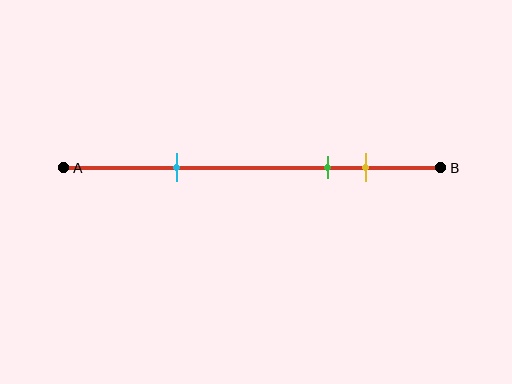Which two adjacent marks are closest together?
The green and yellow marks are the closest adjacent pair.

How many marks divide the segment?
There are 3 marks dividing the segment.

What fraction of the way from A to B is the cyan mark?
The cyan mark is approximately 30% (0.3) of the way from A to B.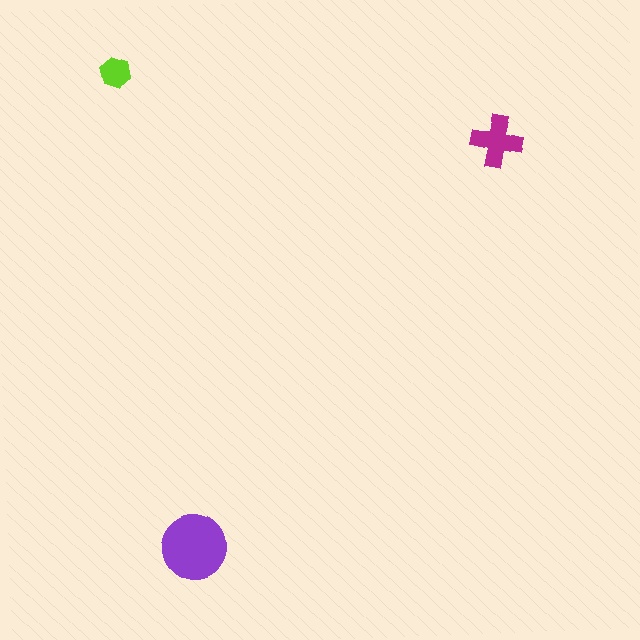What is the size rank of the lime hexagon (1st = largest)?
3rd.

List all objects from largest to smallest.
The purple circle, the magenta cross, the lime hexagon.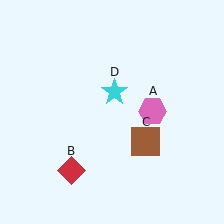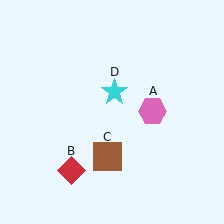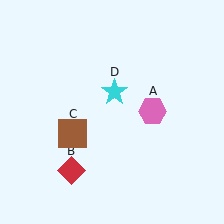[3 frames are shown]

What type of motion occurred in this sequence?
The brown square (object C) rotated clockwise around the center of the scene.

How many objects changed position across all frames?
1 object changed position: brown square (object C).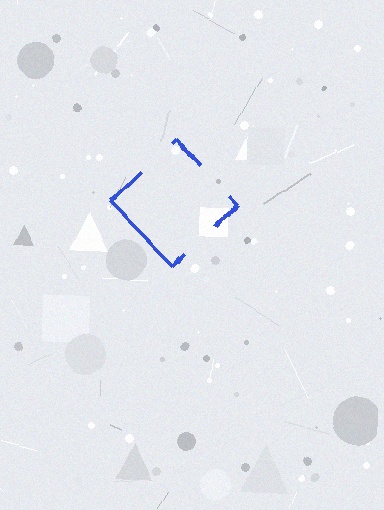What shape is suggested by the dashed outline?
The dashed outline suggests a diamond.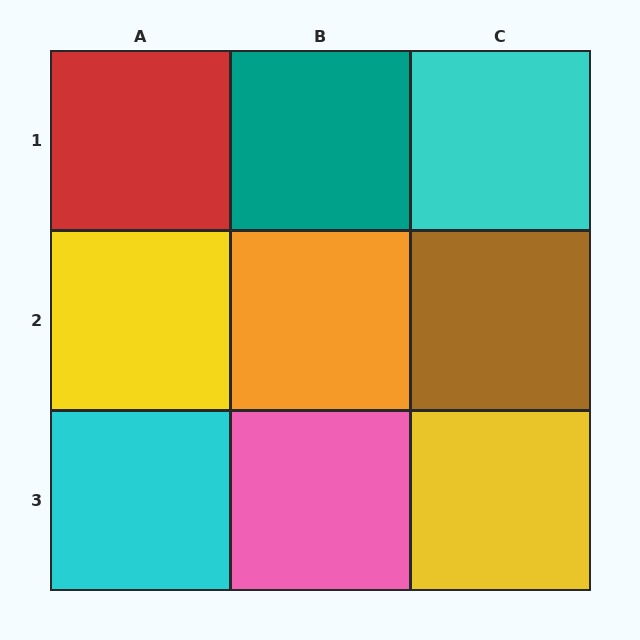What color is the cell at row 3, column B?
Pink.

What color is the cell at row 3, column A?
Cyan.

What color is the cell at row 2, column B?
Orange.